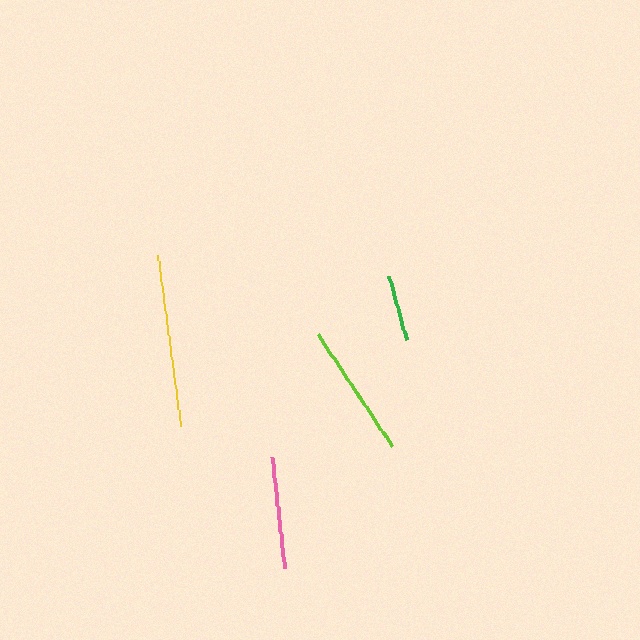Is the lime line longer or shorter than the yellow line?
The yellow line is longer than the lime line.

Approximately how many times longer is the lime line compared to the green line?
The lime line is approximately 2.0 times the length of the green line.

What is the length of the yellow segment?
The yellow segment is approximately 171 pixels long.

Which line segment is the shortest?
The green line is the shortest at approximately 66 pixels.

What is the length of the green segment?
The green segment is approximately 66 pixels long.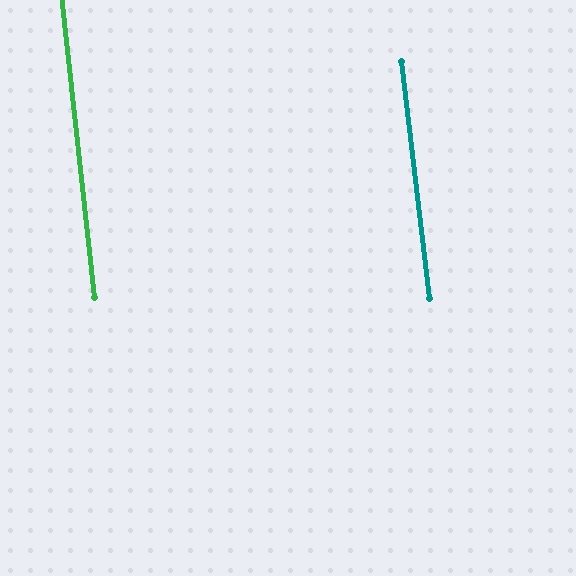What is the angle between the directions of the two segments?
Approximately 1 degree.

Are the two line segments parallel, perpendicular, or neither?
Parallel — their directions differ by only 0.7°.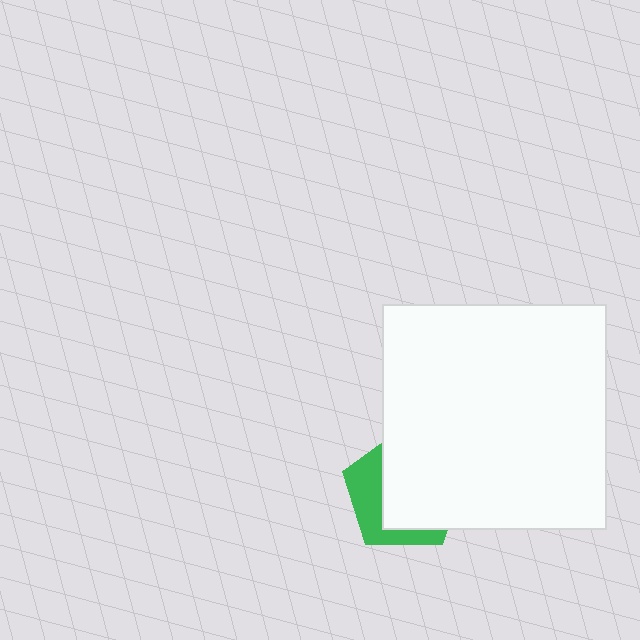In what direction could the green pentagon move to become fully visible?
The green pentagon could move left. That would shift it out from behind the white square entirely.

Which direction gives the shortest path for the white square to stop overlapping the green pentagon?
Moving right gives the shortest separation.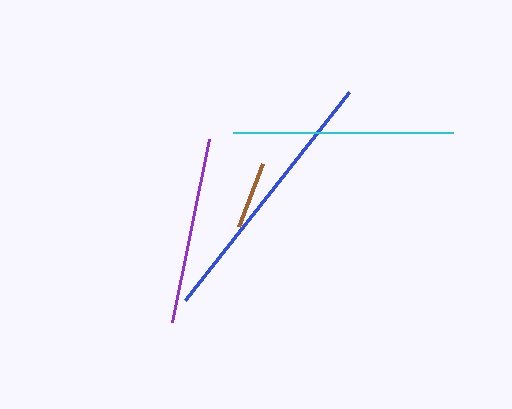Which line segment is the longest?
The blue line is the longest at approximately 265 pixels.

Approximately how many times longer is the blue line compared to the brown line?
The blue line is approximately 4.0 times the length of the brown line.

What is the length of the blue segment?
The blue segment is approximately 265 pixels long.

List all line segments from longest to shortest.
From longest to shortest: blue, cyan, purple, brown.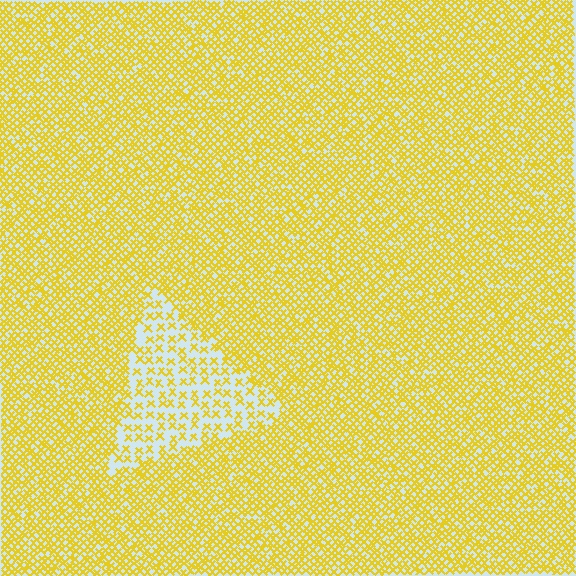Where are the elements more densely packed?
The elements are more densely packed outside the triangle boundary.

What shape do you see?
I see a triangle.